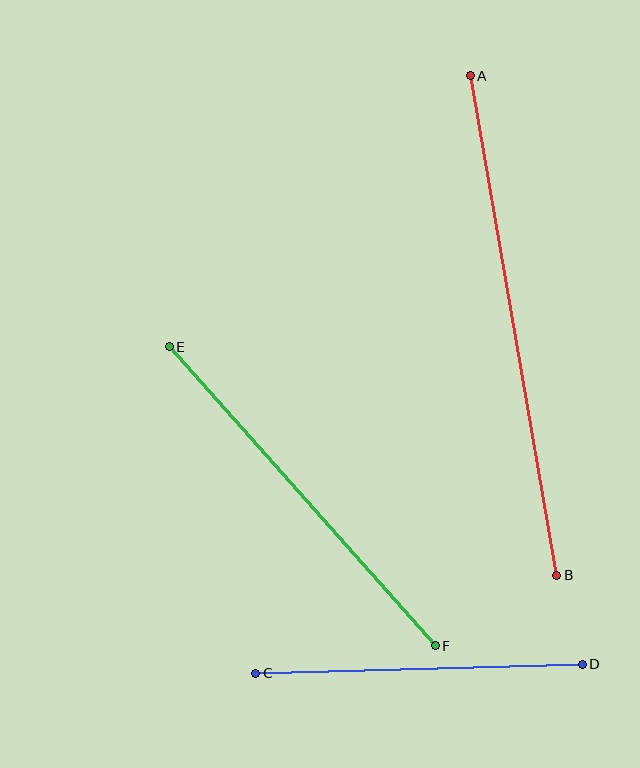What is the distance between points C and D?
The distance is approximately 326 pixels.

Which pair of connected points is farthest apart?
Points A and B are farthest apart.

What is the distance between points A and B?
The distance is approximately 507 pixels.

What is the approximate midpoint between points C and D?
The midpoint is at approximately (419, 669) pixels.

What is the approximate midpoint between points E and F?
The midpoint is at approximately (302, 496) pixels.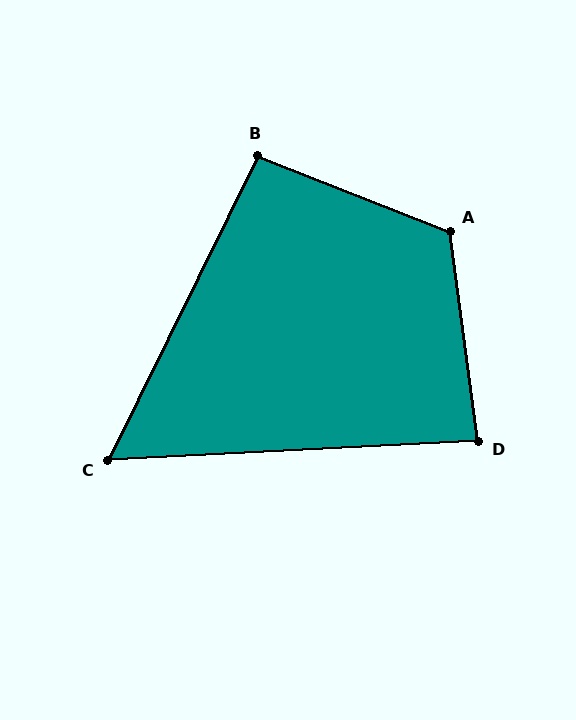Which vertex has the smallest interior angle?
C, at approximately 61 degrees.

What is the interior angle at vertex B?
Approximately 95 degrees (approximately right).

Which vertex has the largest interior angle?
A, at approximately 119 degrees.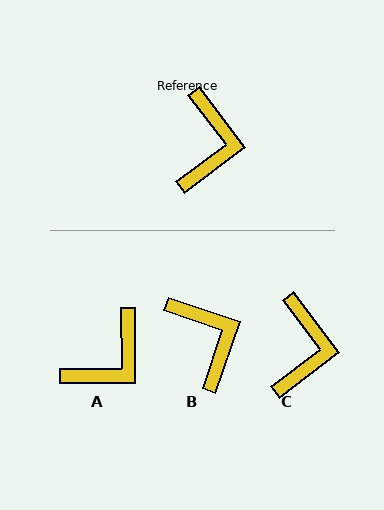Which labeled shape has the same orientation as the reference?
C.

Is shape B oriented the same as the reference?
No, it is off by about 34 degrees.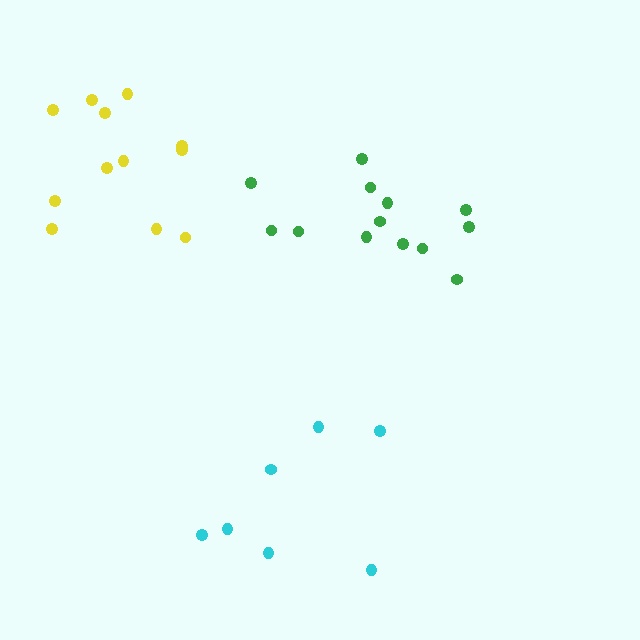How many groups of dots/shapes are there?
There are 3 groups.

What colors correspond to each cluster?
The clusters are colored: green, cyan, yellow.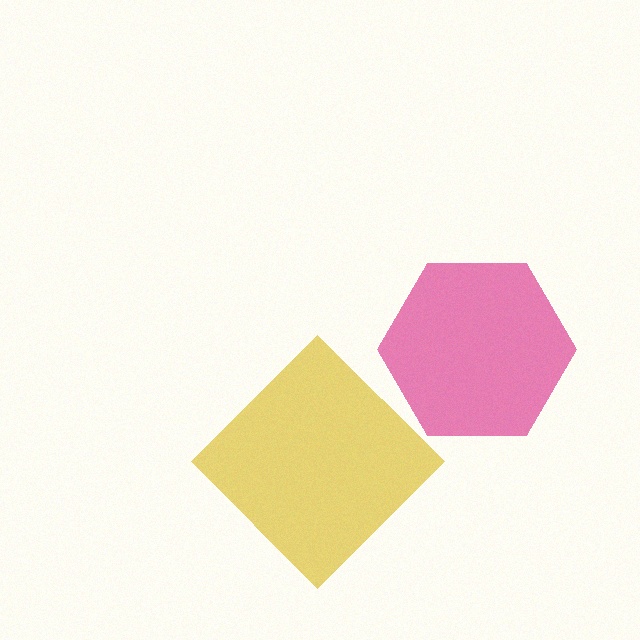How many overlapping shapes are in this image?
There are 2 overlapping shapes in the image.